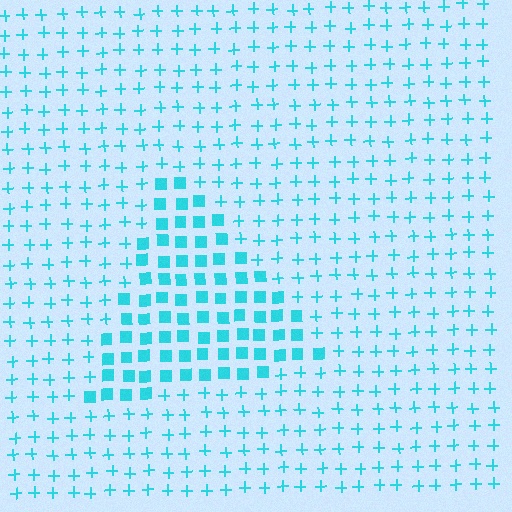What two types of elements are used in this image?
The image uses squares inside the triangle region and plus signs outside it.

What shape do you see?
I see a triangle.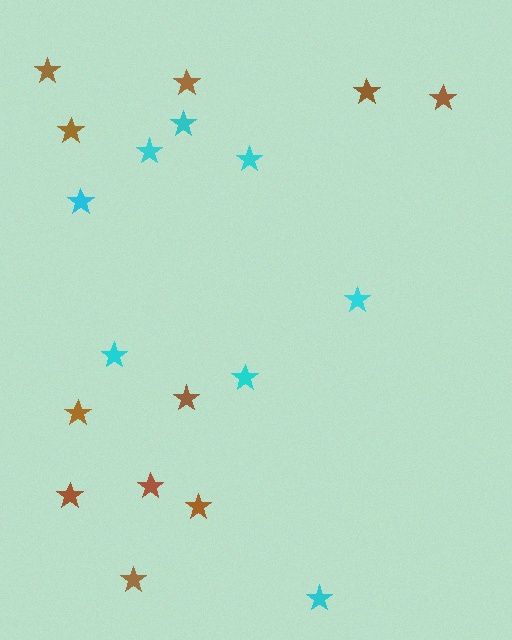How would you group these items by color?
There are 2 groups: one group of cyan stars (8) and one group of brown stars (11).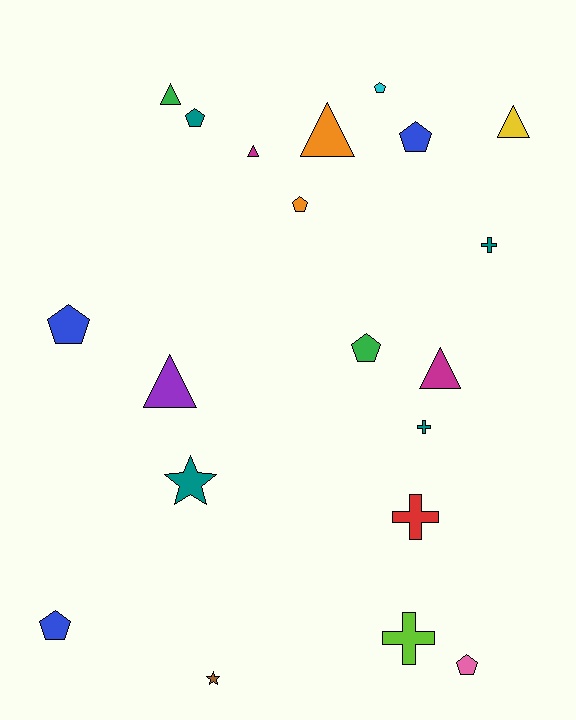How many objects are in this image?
There are 20 objects.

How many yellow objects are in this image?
There is 1 yellow object.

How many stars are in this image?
There are 2 stars.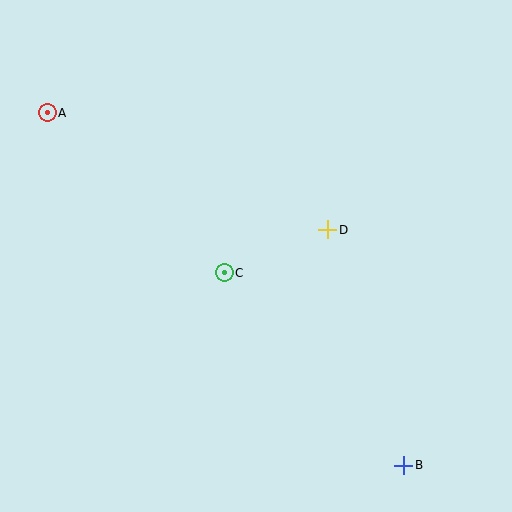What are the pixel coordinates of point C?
Point C is at (224, 273).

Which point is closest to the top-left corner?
Point A is closest to the top-left corner.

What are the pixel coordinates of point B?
Point B is at (404, 466).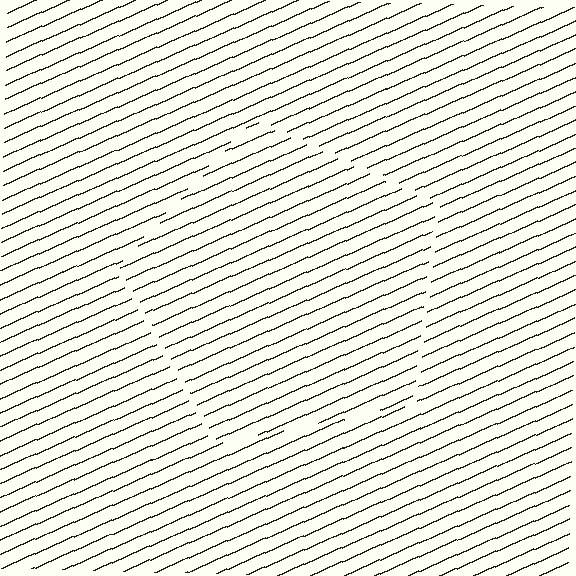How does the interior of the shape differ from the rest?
The interior of the shape contains the same grating, shifted by half a period — the contour is defined by the phase discontinuity where line-ends from the inner and outer gratings abut.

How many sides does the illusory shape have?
5 sides — the line-ends trace a pentagon.